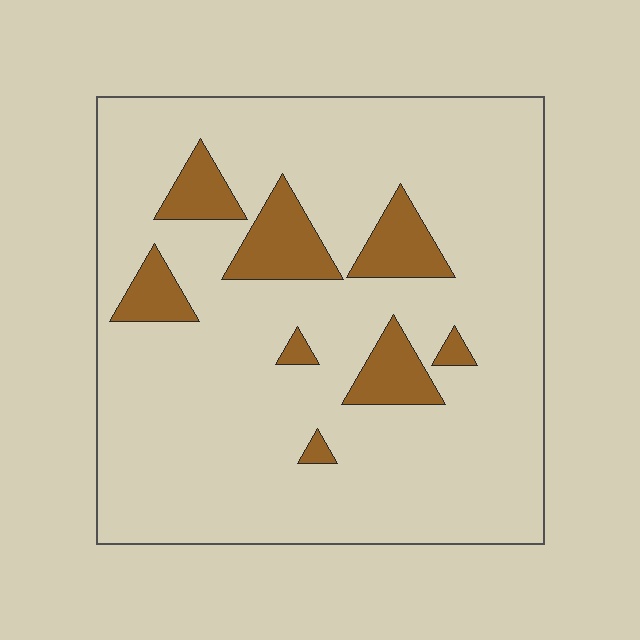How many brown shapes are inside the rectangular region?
8.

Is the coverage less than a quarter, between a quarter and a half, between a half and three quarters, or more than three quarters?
Less than a quarter.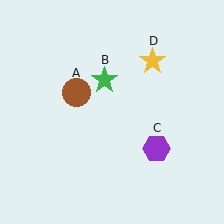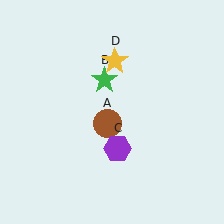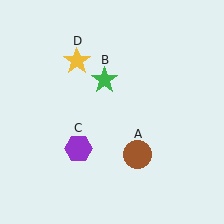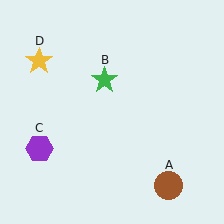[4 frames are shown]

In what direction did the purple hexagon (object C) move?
The purple hexagon (object C) moved left.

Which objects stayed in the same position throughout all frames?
Green star (object B) remained stationary.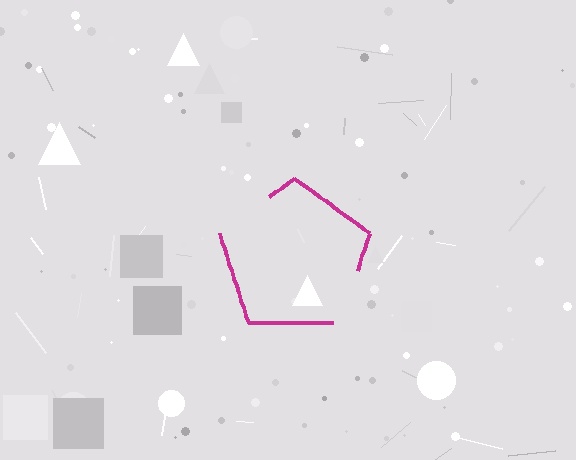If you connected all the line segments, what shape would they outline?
They would outline a pentagon.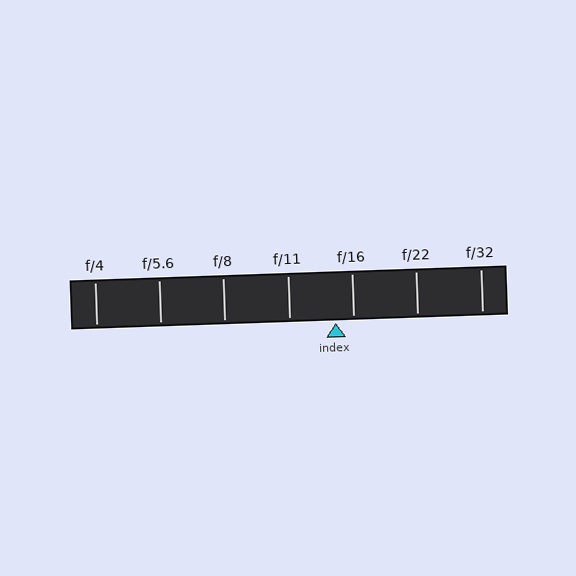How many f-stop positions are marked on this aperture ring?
There are 7 f-stop positions marked.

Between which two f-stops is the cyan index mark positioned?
The index mark is between f/11 and f/16.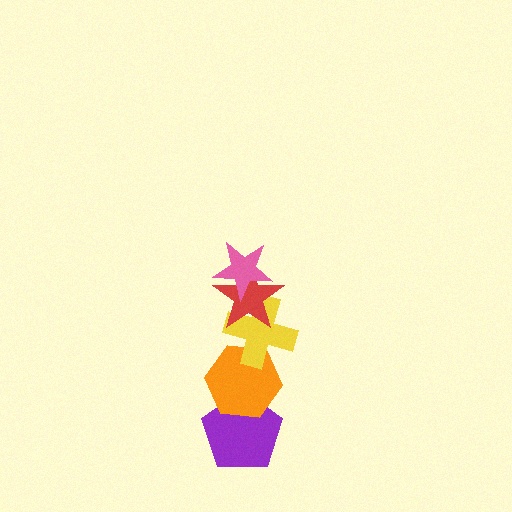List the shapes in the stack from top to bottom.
From top to bottom: the pink star, the red star, the yellow cross, the orange hexagon, the purple pentagon.